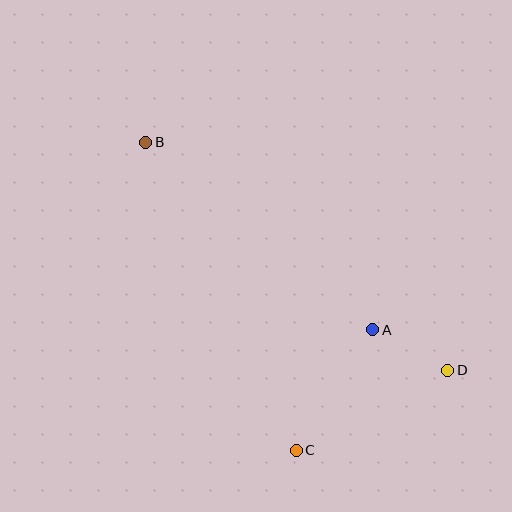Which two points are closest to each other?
Points A and D are closest to each other.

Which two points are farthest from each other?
Points B and D are farthest from each other.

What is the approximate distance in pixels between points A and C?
The distance between A and C is approximately 143 pixels.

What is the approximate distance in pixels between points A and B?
The distance between A and B is approximately 294 pixels.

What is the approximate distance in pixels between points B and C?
The distance between B and C is approximately 343 pixels.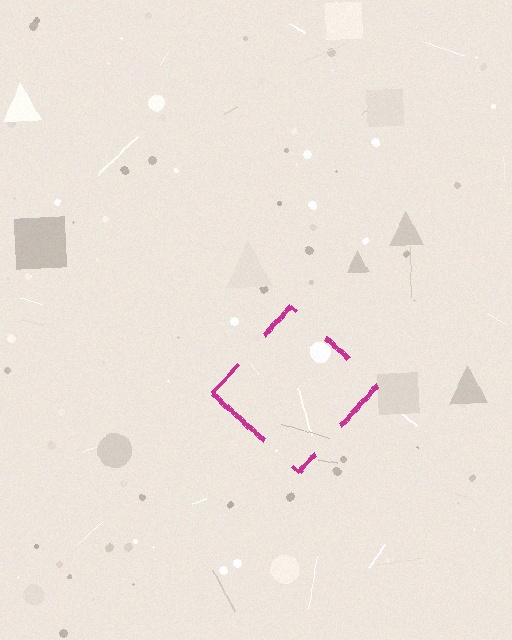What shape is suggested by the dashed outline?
The dashed outline suggests a diamond.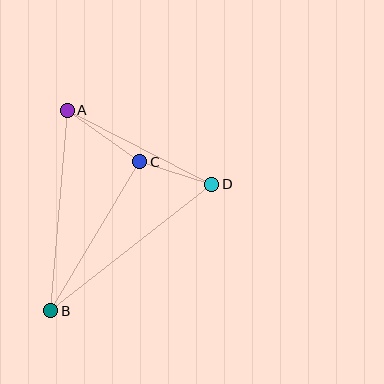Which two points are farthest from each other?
Points B and D are farthest from each other.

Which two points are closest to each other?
Points C and D are closest to each other.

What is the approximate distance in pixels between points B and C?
The distance between B and C is approximately 173 pixels.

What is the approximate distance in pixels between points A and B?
The distance between A and B is approximately 201 pixels.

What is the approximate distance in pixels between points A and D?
The distance between A and D is approximately 162 pixels.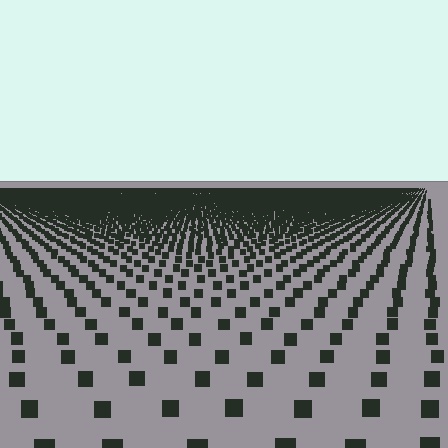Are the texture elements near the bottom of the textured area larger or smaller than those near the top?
Larger. Near the bottom, elements are closer to the viewer and appear at a bigger on-screen size.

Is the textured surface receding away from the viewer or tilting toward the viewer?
The surface is receding away from the viewer. Texture elements get smaller and denser toward the top.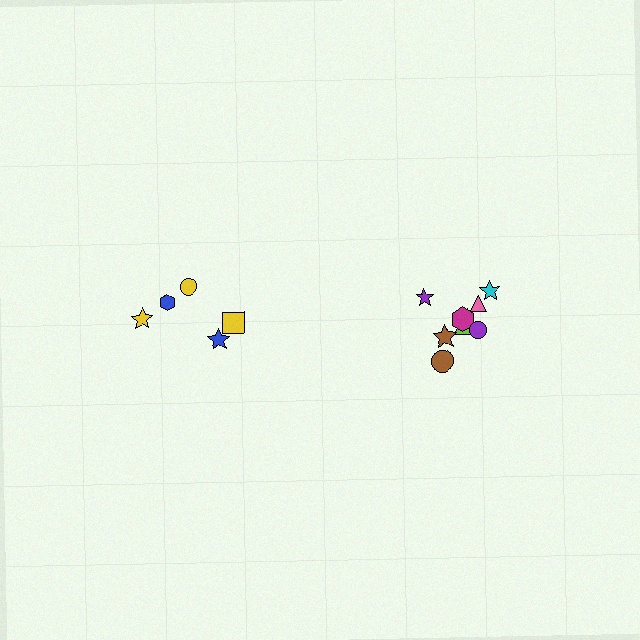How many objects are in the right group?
There are 8 objects.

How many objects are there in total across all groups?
There are 13 objects.